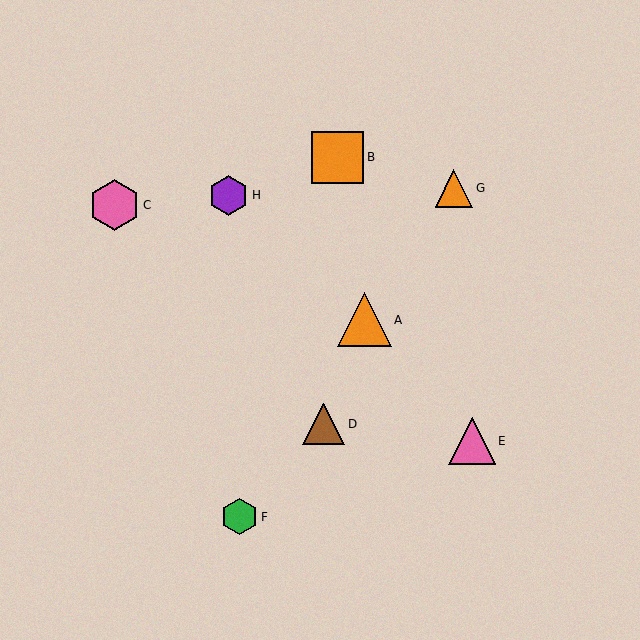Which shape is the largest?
The orange triangle (labeled A) is the largest.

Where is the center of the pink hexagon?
The center of the pink hexagon is at (114, 205).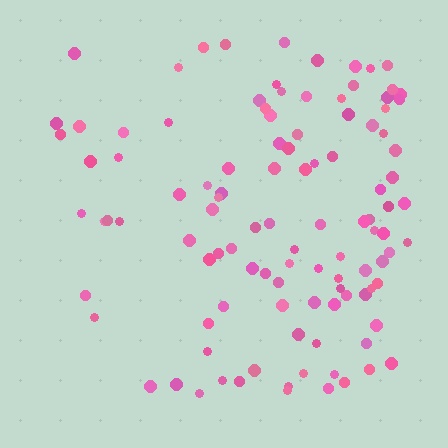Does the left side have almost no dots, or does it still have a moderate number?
Still a moderate number, just noticeably fewer than the right.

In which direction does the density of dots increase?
From left to right, with the right side densest.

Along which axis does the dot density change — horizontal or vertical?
Horizontal.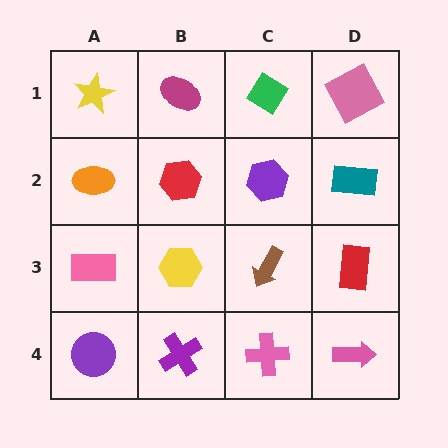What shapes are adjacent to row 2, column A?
A yellow star (row 1, column A), a pink rectangle (row 3, column A), a red hexagon (row 2, column B).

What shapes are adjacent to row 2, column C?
A green diamond (row 1, column C), a brown arrow (row 3, column C), a red hexagon (row 2, column B), a teal rectangle (row 2, column D).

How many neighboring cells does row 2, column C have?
4.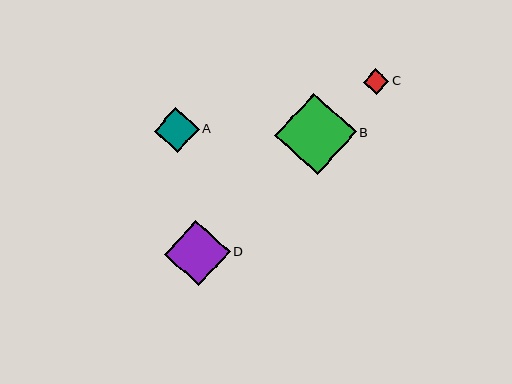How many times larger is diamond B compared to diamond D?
Diamond B is approximately 1.2 times the size of diamond D.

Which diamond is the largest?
Diamond B is the largest with a size of approximately 81 pixels.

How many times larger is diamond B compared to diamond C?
Diamond B is approximately 3.2 times the size of diamond C.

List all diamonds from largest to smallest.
From largest to smallest: B, D, A, C.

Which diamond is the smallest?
Diamond C is the smallest with a size of approximately 25 pixels.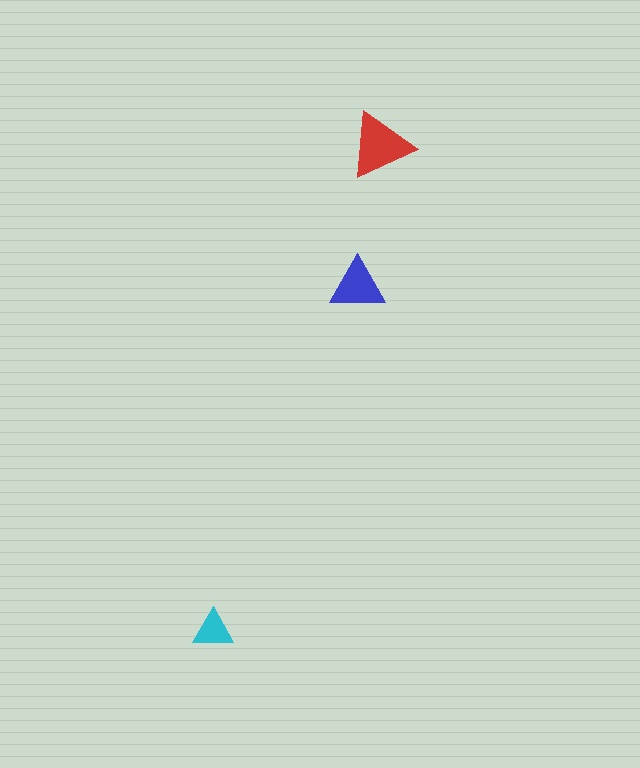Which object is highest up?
The red triangle is topmost.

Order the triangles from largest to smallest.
the red one, the blue one, the cyan one.